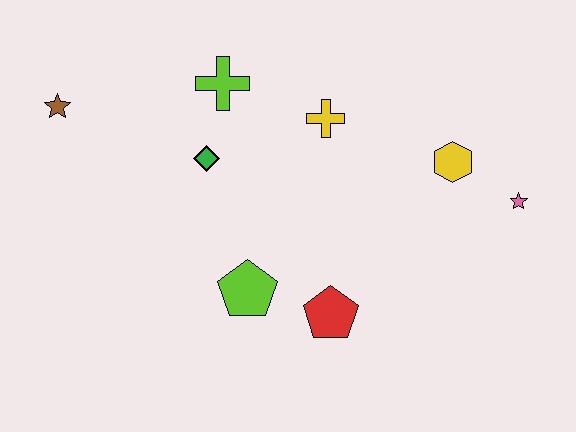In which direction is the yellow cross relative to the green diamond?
The yellow cross is to the right of the green diamond.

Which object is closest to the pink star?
The yellow hexagon is closest to the pink star.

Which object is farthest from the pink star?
The brown star is farthest from the pink star.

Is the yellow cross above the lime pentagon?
Yes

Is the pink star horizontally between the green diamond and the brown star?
No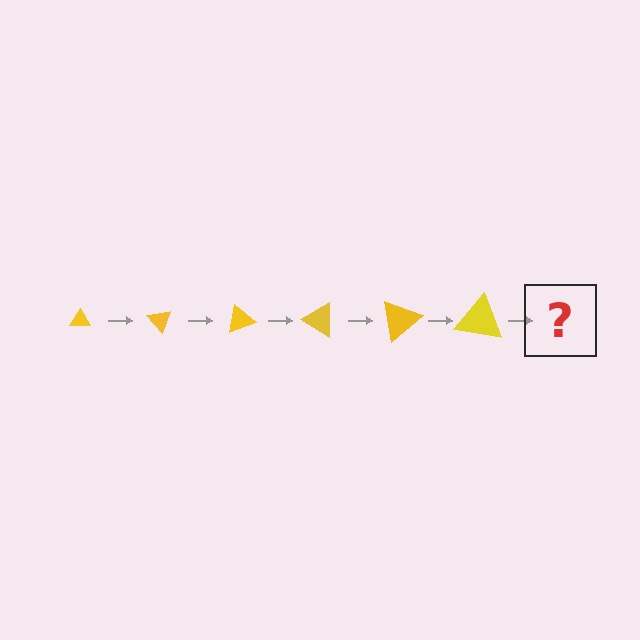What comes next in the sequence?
The next element should be a triangle, larger than the previous one and rotated 300 degrees from the start.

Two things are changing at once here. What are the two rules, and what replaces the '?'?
The two rules are that the triangle grows larger each step and it rotates 50 degrees each step. The '?' should be a triangle, larger than the previous one and rotated 300 degrees from the start.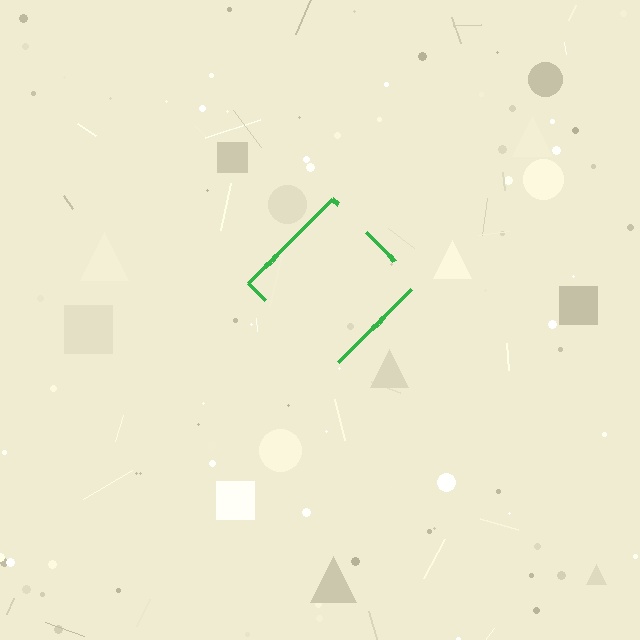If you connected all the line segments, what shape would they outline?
They would outline a diamond.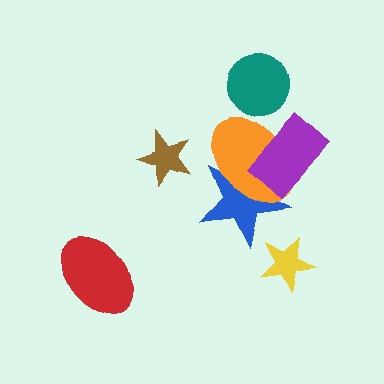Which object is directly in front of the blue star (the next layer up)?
The orange ellipse is directly in front of the blue star.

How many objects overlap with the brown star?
0 objects overlap with the brown star.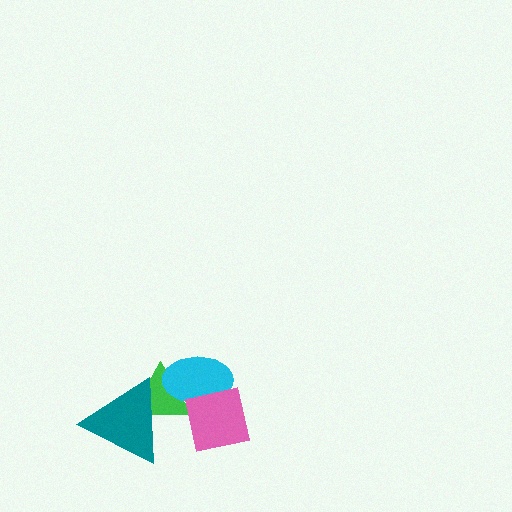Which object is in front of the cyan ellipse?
The pink square is in front of the cyan ellipse.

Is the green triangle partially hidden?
Yes, it is partially covered by another shape.